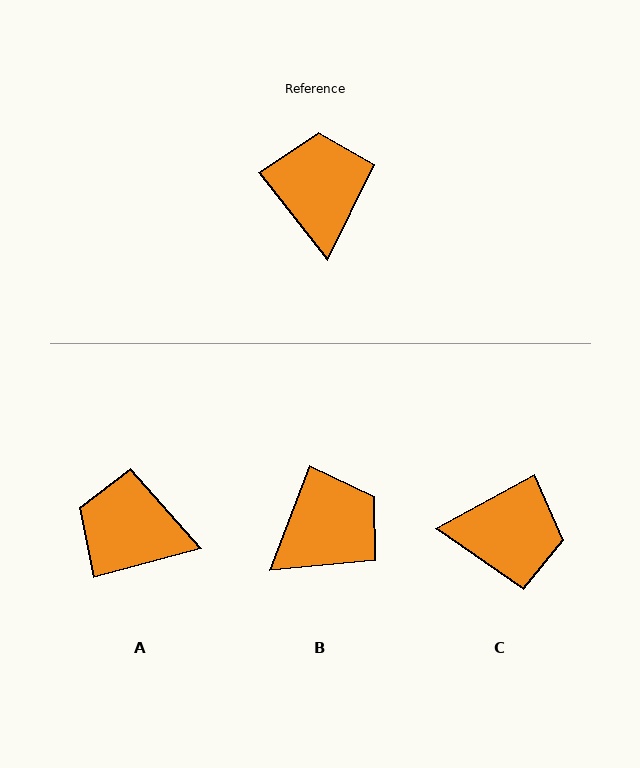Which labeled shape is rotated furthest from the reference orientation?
C, about 100 degrees away.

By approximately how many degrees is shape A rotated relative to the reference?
Approximately 67 degrees counter-clockwise.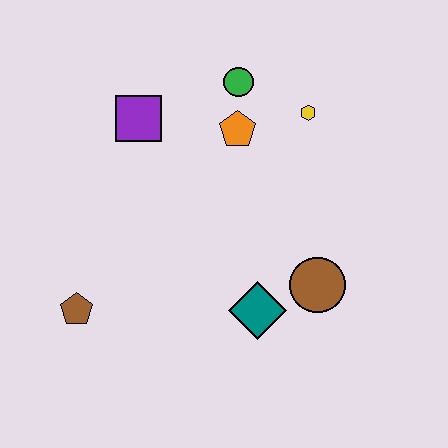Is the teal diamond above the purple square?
No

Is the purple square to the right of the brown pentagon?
Yes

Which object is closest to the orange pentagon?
The green circle is closest to the orange pentagon.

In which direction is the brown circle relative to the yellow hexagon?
The brown circle is below the yellow hexagon.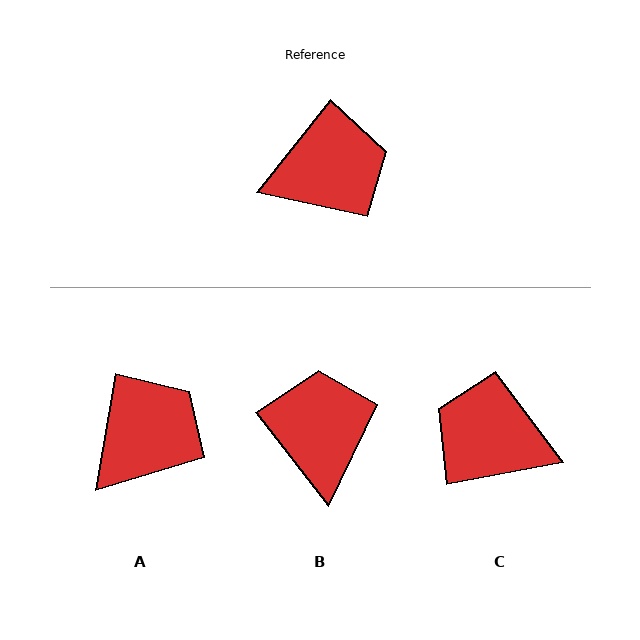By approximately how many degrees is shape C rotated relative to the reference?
Approximately 139 degrees counter-clockwise.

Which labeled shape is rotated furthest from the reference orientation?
C, about 139 degrees away.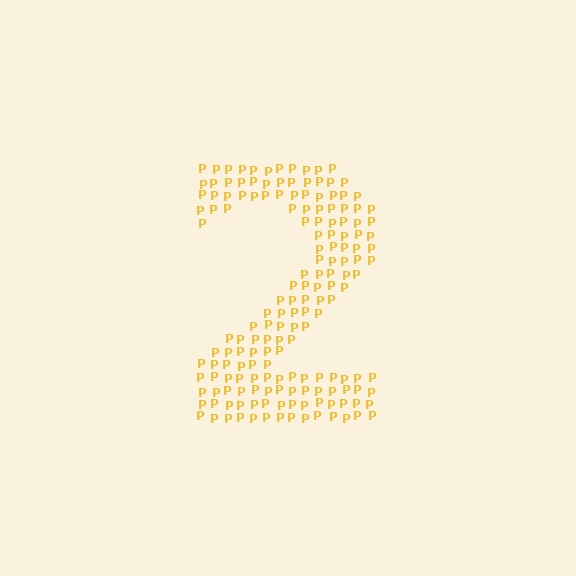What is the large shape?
The large shape is the digit 2.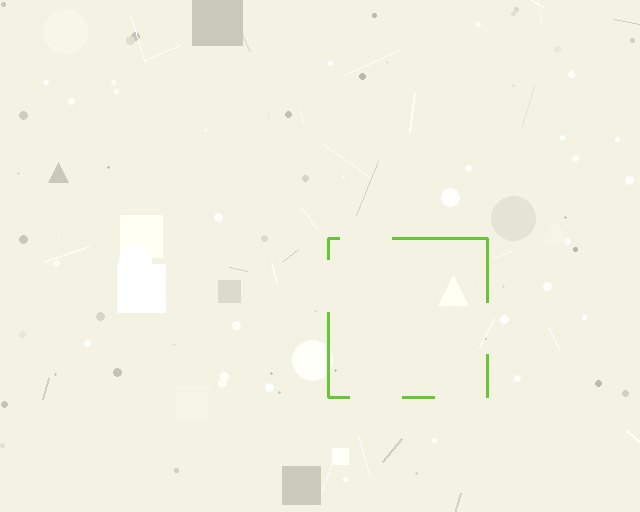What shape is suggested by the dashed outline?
The dashed outline suggests a square.